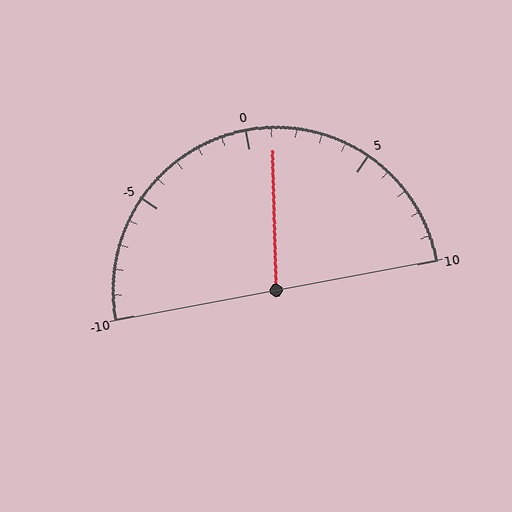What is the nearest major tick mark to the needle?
The nearest major tick mark is 0.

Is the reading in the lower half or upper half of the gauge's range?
The reading is in the upper half of the range (-10 to 10).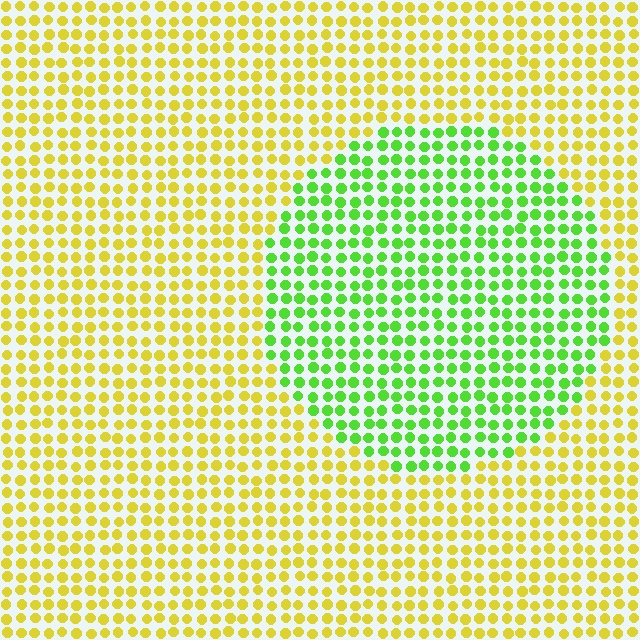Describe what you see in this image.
The image is filled with small yellow elements in a uniform arrangement. A circle-shaped region is visible where the elements are tinted to a slightly different hue, forming a subtle color boundary.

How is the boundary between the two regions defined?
The boundary is defined purely by a slight shift in hue (about 53 degrees). Spacing, size, and orientation are identical on both sides.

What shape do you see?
I see a circle.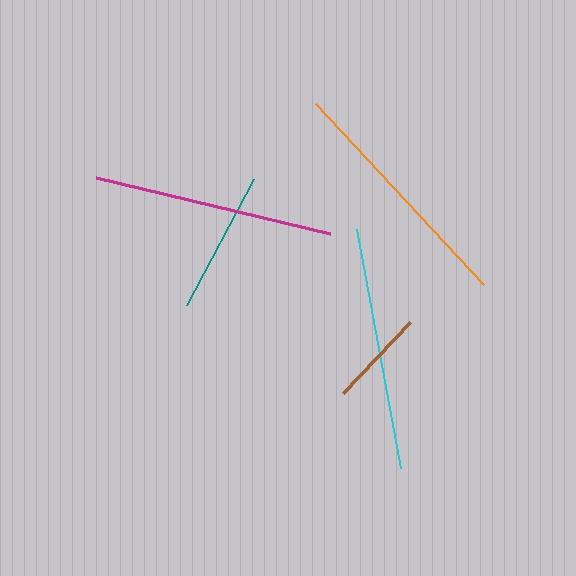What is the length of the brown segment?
The brown segment is approximately 98 pixels long.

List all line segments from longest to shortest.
From longest to shortest: orange, cyan, magenta, teal, brown.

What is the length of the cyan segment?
The cyan segment is approximately 243 pixels long.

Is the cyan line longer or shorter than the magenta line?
The cyan line is longer than the magenta line.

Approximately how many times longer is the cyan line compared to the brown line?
The cyan line is approximately 2.5 times the length of the brown line.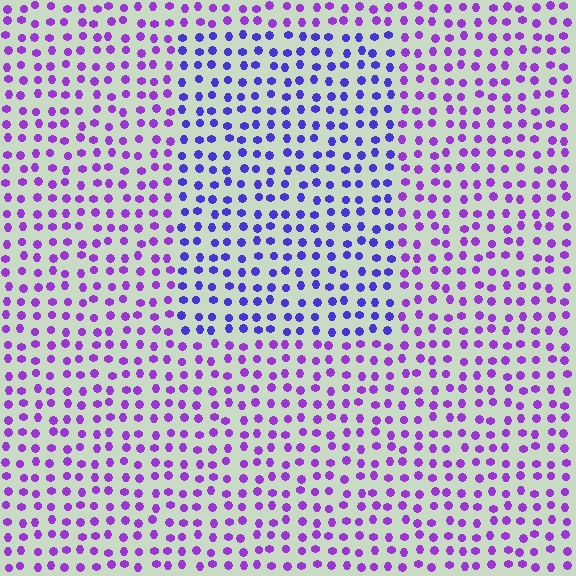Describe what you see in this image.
The image is filled with small purple elements in a uniform arrangement. A rectangle-shaped region is visible where the elements are tinted to a slightly different hue, forming a subtle color boundary.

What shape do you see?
I see a rectangle.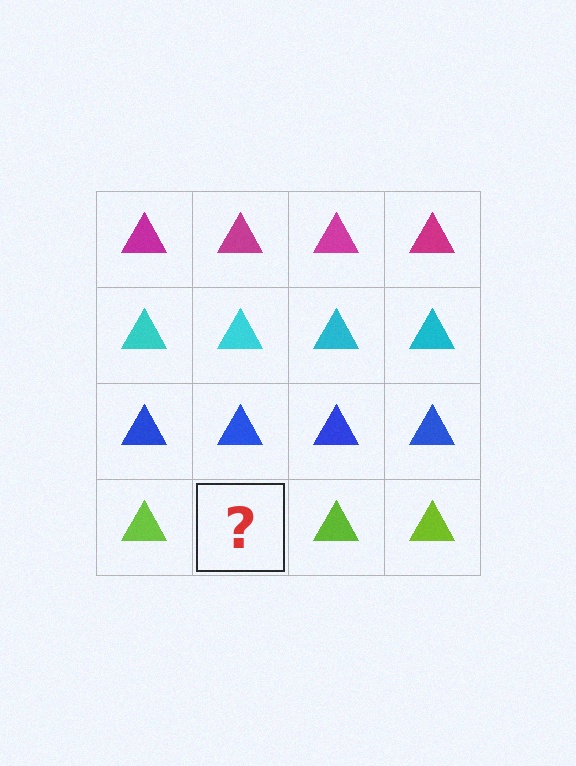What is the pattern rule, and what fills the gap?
The rule is that each row has a consistent color. The gap should be filled with a lime triangle.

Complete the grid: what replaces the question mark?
The question mark should be replaced with a lime triangle.